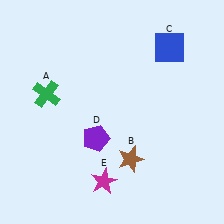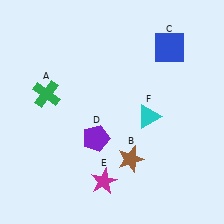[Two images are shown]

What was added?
A cyan triangle (F) was added in Image 2.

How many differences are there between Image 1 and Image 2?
There is 1 difference between the two images.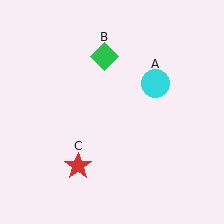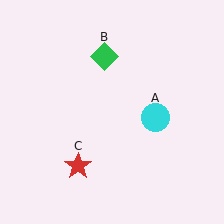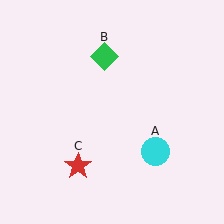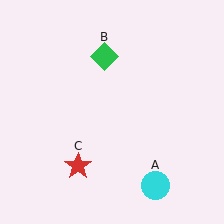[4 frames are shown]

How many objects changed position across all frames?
1 object changed position: cyan circle (object A).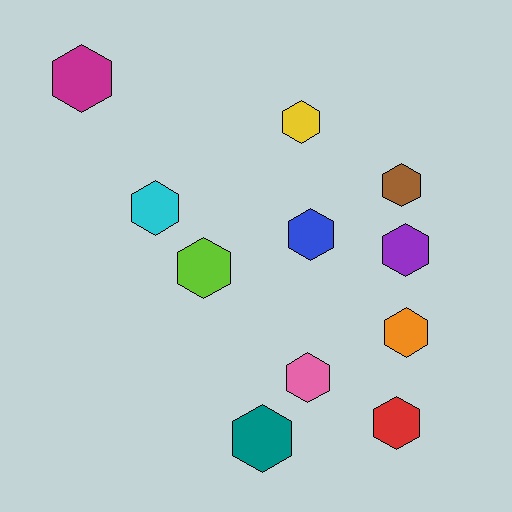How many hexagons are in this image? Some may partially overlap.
There are 11 hexagons.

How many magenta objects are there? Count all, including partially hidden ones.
There is 1 magenta object.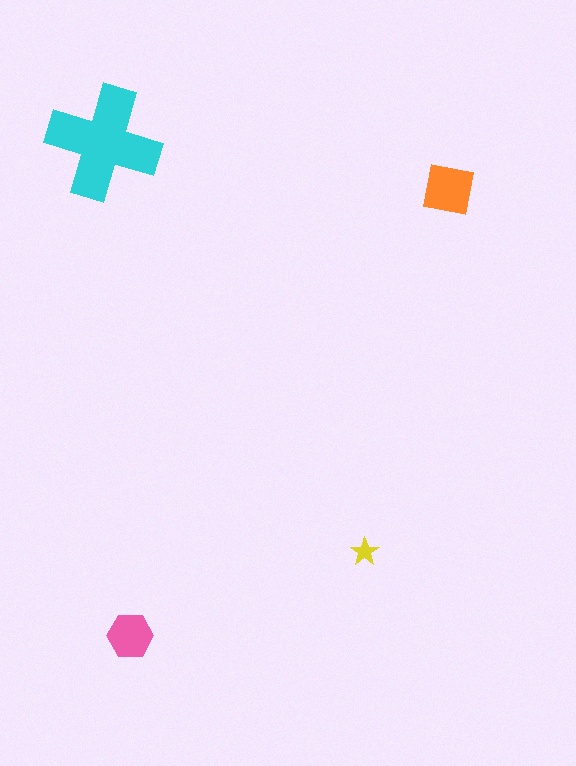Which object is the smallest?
The yellow star.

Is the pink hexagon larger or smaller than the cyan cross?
Smaller.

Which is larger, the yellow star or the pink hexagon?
The pink hexagon.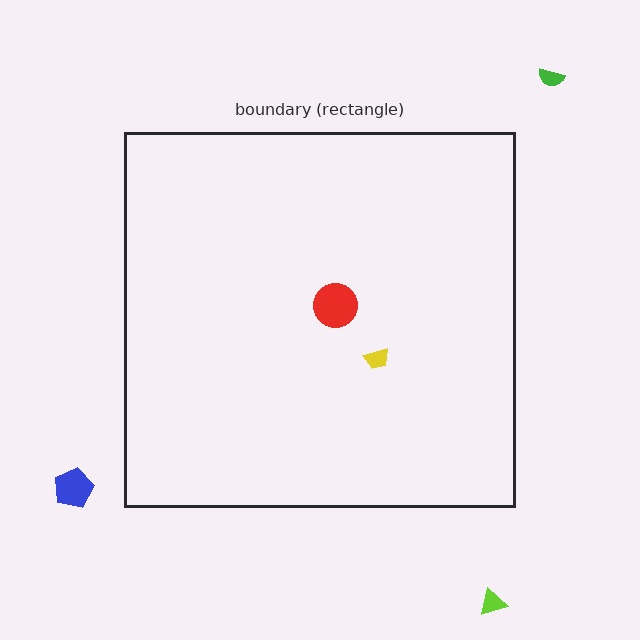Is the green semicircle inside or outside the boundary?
Outside.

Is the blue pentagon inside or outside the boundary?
Outside.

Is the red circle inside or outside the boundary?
Inside.